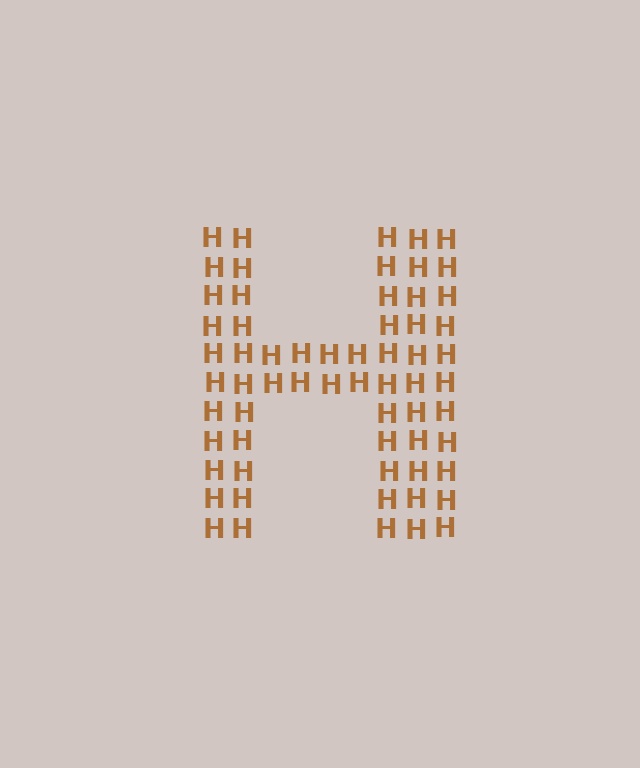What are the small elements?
The small elements are letter H's.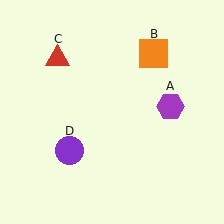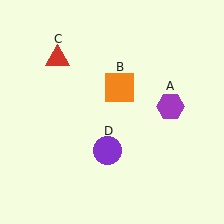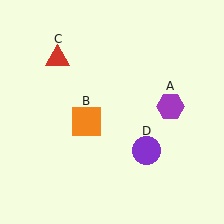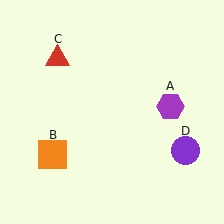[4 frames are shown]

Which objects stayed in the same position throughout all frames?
Purple hexagon (object A) and red triangle (object C) remained stationary.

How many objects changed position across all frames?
2 objects changed position: orange square (object B), purple circle (object D).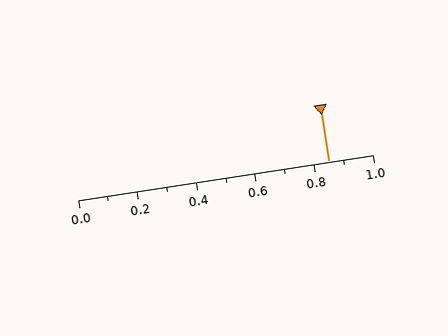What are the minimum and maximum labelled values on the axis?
The axis runs from 0.0 to 1.0.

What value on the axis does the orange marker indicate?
The marker indicates approximately 0.85.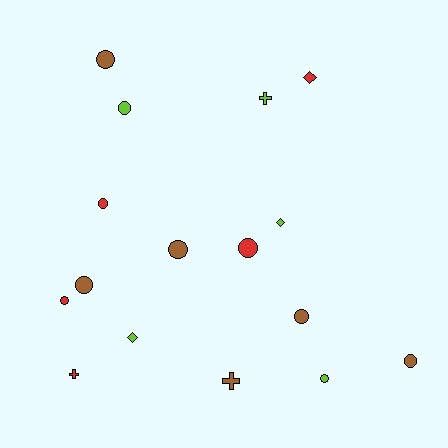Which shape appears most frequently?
Circle, with 10 objects.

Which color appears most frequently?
Brown, with 6 objects.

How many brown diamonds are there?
There are no brown diamonds.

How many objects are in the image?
There are 16 objects.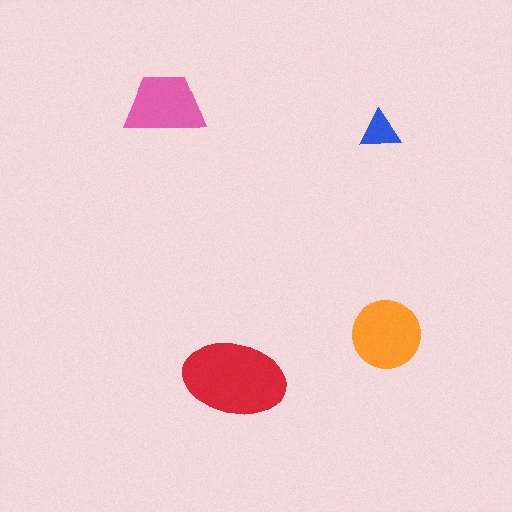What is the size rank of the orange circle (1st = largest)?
2nd.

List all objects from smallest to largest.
The blue triangle, the pink trapezoid, the orange circle, the red ellipse.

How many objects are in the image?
There are 4 objects in the image.